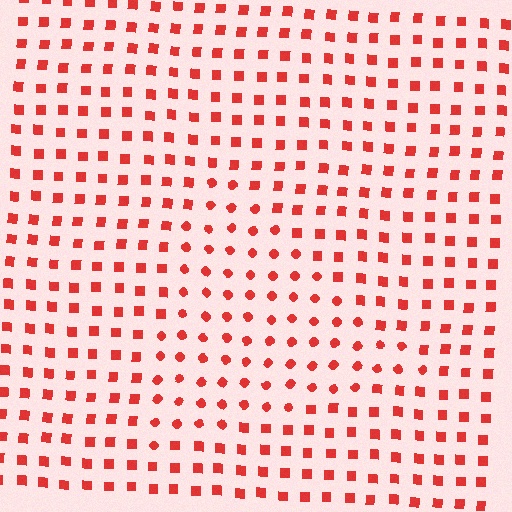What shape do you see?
I see a triangle.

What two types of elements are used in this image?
The image uses circles inside the triangle region and squares outside it.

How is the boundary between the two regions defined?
The boundary is defined by a change in element shape: circles inside vs. squares outside. All elements share the same color and spacing.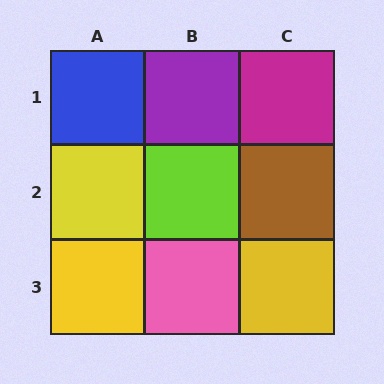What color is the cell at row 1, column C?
Magenta.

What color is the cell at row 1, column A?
Blue.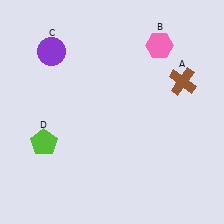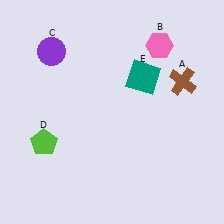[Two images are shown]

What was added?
A teal square (E) was added in Image 2.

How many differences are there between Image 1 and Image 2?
There is 1 difference between the two images.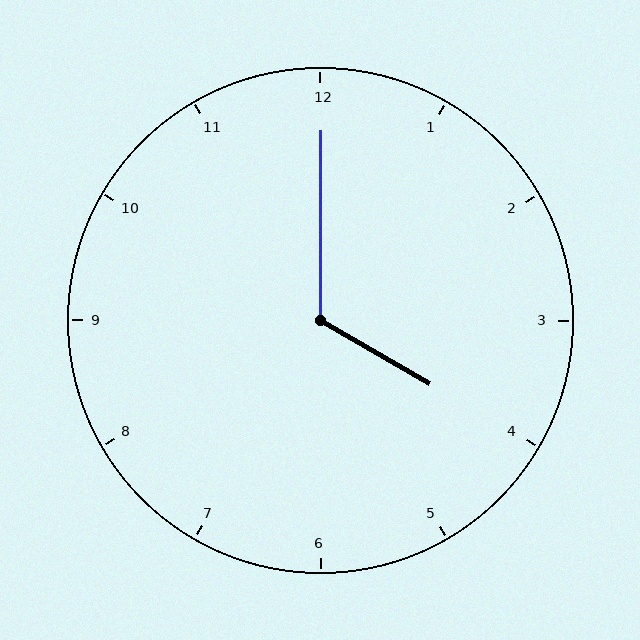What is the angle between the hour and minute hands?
Approximately 120 degrees.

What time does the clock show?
4:00.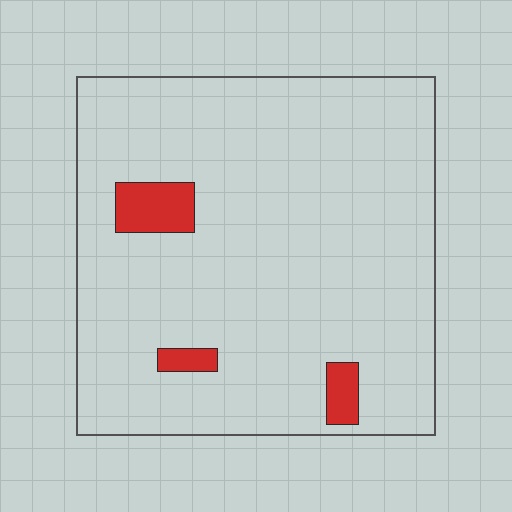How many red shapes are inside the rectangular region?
3.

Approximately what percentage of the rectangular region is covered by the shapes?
Approximately 5%.